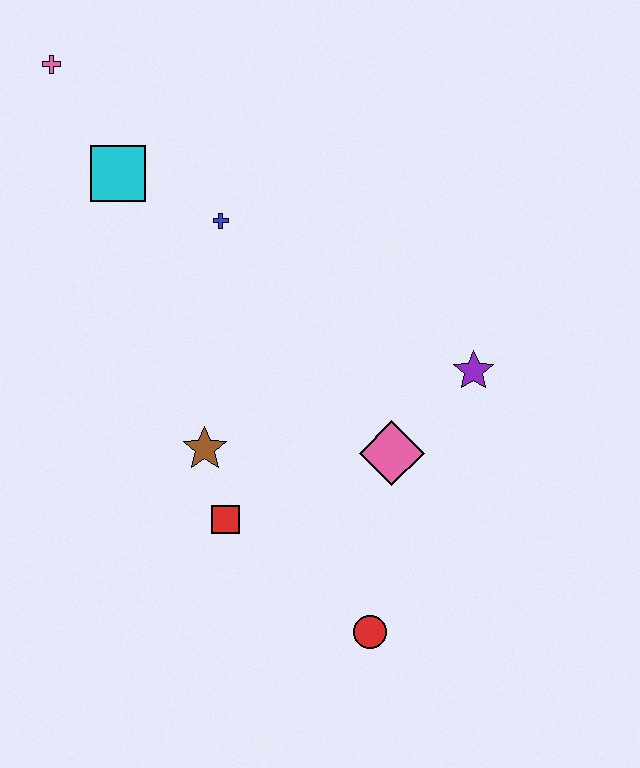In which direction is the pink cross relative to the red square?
The pink cross is above the red square.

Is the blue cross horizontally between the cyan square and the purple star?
Yes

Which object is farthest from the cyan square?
The red circle is farthest from the cyan square.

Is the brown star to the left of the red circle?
Yes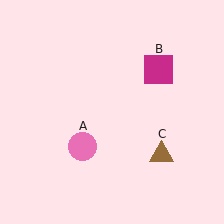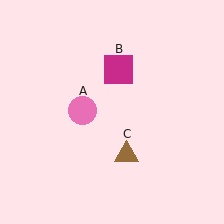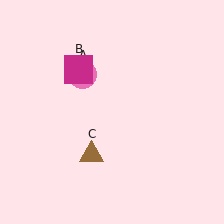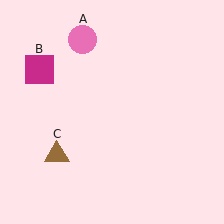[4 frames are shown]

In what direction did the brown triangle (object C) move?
The brown triangle (object C) moved left.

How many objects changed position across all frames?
3 objects changed position: pink circle (object A), magenta square (object B), brown triangle (object C).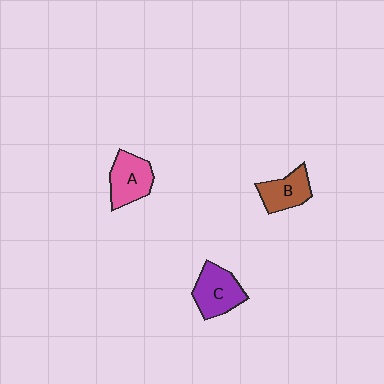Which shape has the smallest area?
Shape B (brown).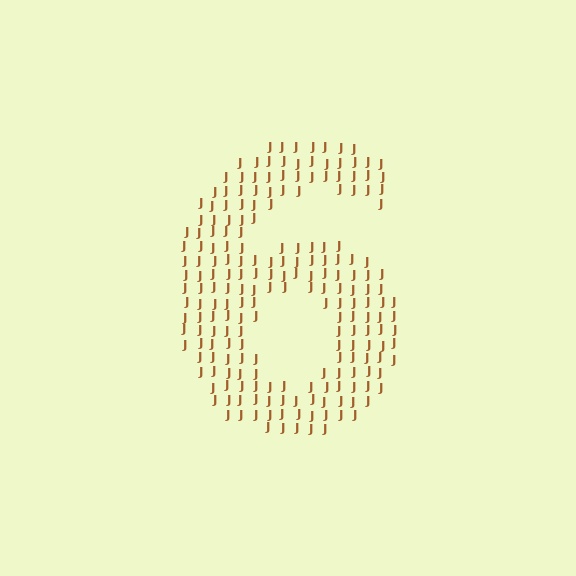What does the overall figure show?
The overall figure shows the digit 6.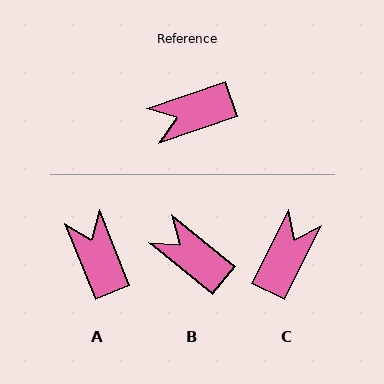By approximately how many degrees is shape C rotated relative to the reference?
Approximately 135 degrees clockwise.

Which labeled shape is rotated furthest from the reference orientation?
C, about 135 degrees away.